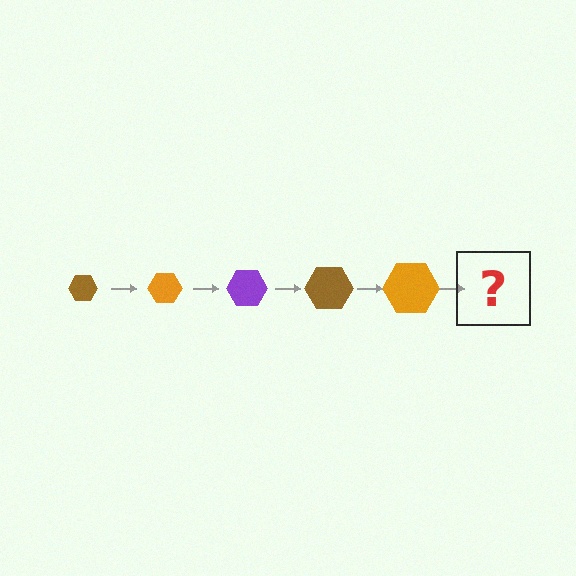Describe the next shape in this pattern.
It should be a purple hexagon, larger than the previous one.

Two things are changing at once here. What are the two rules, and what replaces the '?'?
The two rules are that the hexagon grows larger each step and the color cycles through brown, orange, and purple. The '?' should be a purple hexagon, larger than the previous one.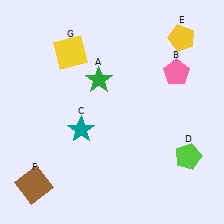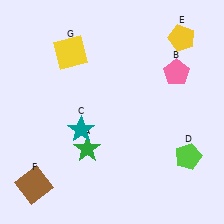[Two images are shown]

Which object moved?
The green star (A) moved down.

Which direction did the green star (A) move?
The green star (A) moved down.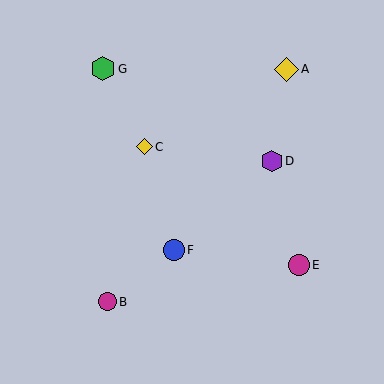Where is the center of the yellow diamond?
The center of the yellow diamond is at (144, 147).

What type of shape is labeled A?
Shape A is a yellow diamond.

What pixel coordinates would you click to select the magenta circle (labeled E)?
Click at (299, 265) to select the magenta circle E.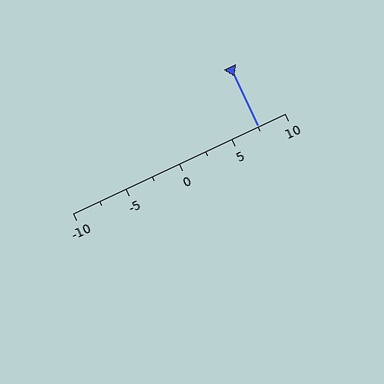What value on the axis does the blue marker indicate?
The marker indicates approximately 7.5.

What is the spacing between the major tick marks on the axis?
The major ticks are spaced 5 apart.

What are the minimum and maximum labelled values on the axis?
The axis runs from -10 to 10.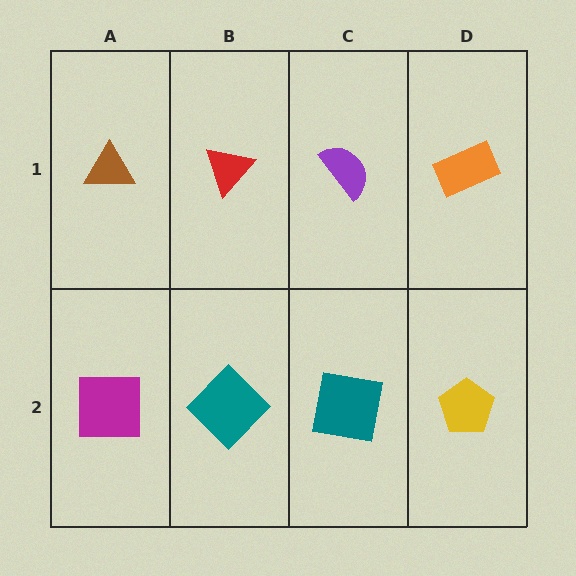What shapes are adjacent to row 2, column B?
A red triangle (row 1, column B), a magenta square (row 2, column A), a teal square (row 2, column C).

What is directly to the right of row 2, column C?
A yellow pentagon.